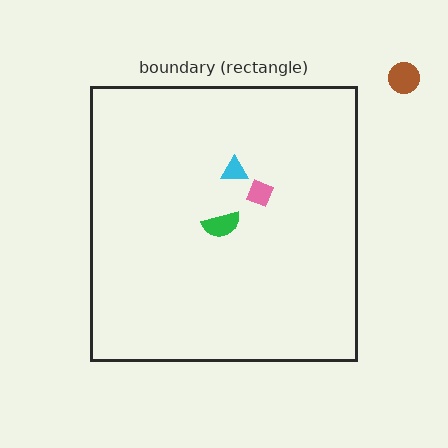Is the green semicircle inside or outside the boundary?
Inside.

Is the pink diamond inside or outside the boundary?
Inside.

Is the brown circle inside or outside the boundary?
Outside.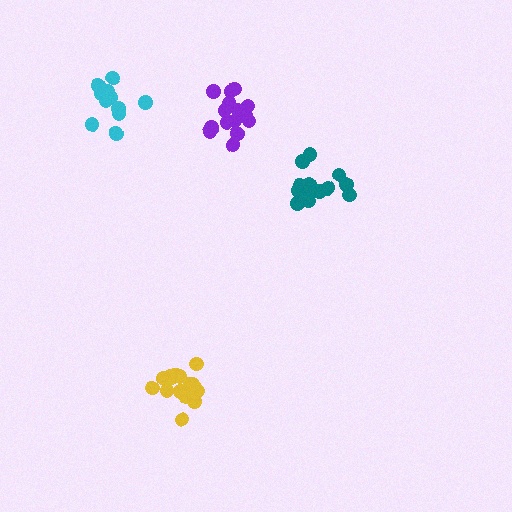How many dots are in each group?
Group 1: 16 dots, Group 2: 13 dots, Group 3: 11 dots, Group 4: 17 dots (57 total).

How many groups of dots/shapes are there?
There are 4 groups.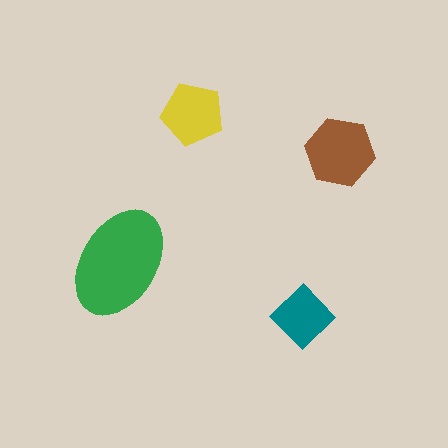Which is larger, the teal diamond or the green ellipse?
The green ellipse.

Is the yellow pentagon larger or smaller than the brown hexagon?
Smaller.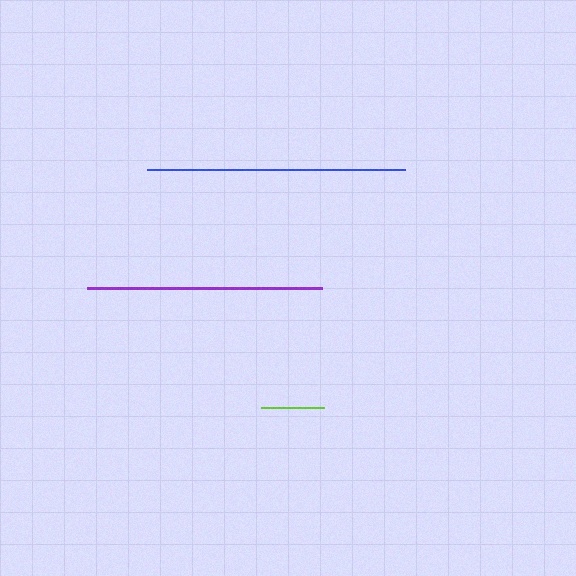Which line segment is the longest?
The blue line is the longest at approximately 258 pixels.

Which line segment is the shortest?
The lime line is the shortest at approximately 63 pixels.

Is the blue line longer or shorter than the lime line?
The blue line is longer than the lime line.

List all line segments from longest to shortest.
From longest to shortest: blue, purple, lime.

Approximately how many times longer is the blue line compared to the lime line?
The blue line is approximately 4.1 times the length of the lime line.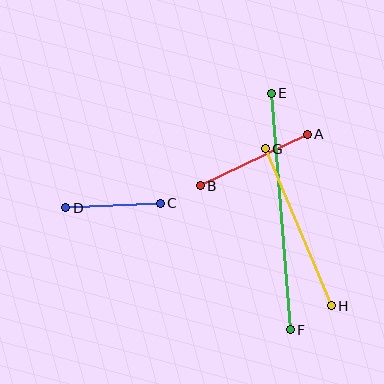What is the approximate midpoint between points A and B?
The midpoint is at approximately (254, 160) pixels.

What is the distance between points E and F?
The distance is approximately 237 pixels.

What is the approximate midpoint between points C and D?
The midpoint is at approximately (113, 206) pixels.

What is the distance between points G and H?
The distance is approximately 170 pixels.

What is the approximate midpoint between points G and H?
The midpoint is at approximately (298, 227) pixels.